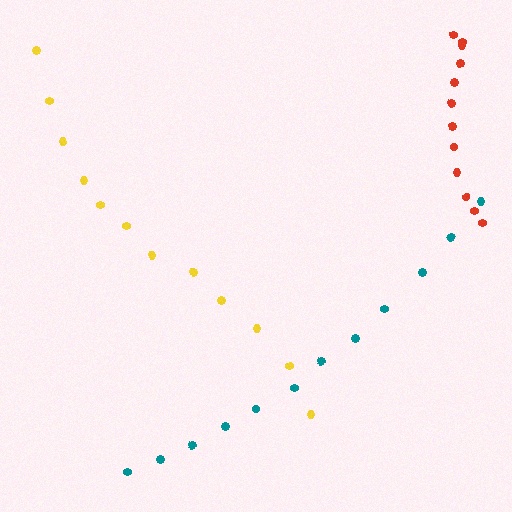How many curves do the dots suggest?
There are 3 distinct paths.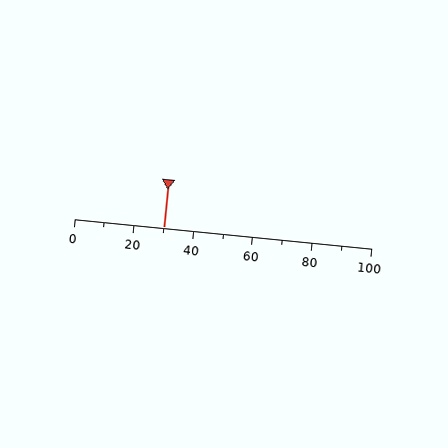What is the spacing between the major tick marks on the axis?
The major ticks are spaced 20 apart.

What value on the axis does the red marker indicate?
The marker indicates approximately 30.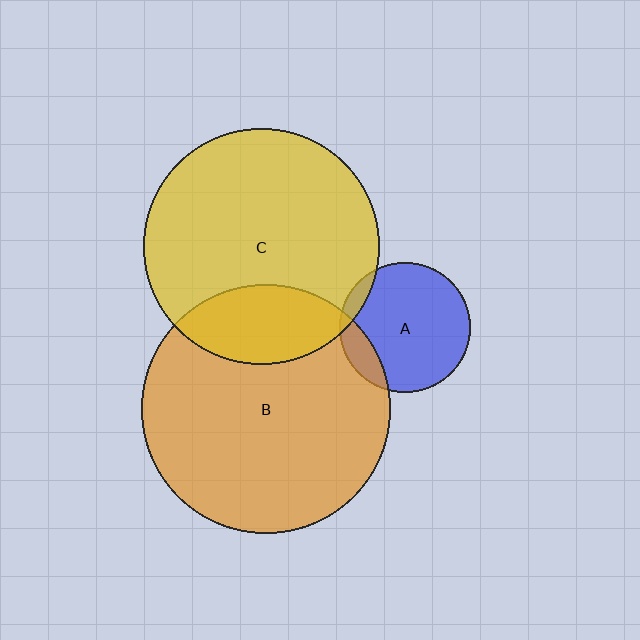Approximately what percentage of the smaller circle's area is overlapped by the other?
Approximately 5%.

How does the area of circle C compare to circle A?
Approximately 3.3 times.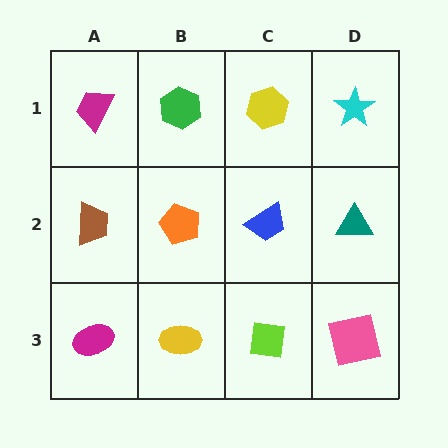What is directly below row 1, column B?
An orange pentagon.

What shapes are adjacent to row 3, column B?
An orange pentagon (row 2, column B), a magenta ellipse (row 3, column A), a lime square (row 3, column C).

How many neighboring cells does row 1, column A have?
2.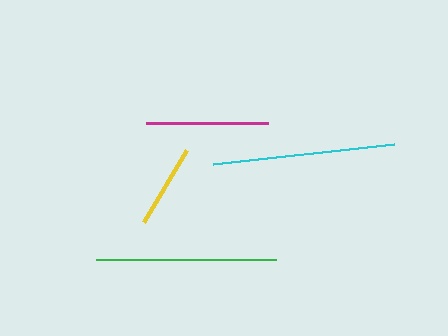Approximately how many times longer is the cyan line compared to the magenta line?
The cyan line is approximately 1.5 times the length of the magenta line.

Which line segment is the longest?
The cyan line is the longest at approximately 183 pixels.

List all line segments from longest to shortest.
From longest to shortest: cyan, green, magenta, yellow.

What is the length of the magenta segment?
The magenta segment is approximately 121 pixels long.